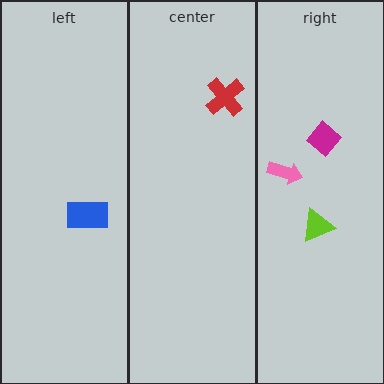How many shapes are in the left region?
1.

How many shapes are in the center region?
1.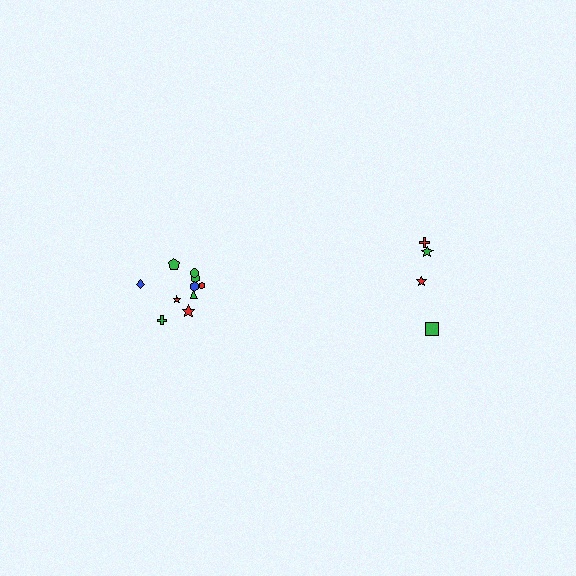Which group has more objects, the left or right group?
The left group.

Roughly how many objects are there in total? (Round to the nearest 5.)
Roughly 15 objects in total.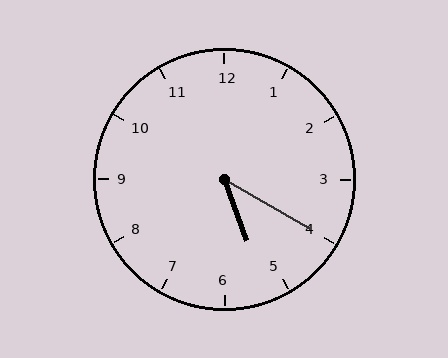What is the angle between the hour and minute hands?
Approximately 40 degrees.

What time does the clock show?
5:20.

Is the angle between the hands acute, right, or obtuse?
It is acute.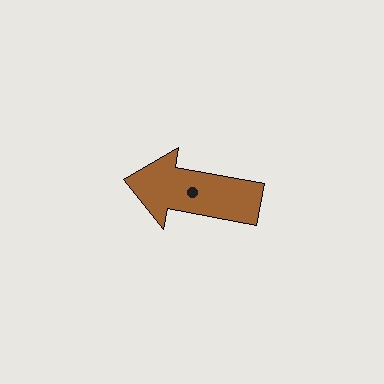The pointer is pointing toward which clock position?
Roughly 9 o'clock.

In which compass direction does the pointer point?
West.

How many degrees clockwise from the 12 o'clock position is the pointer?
Approximately 280 degrees.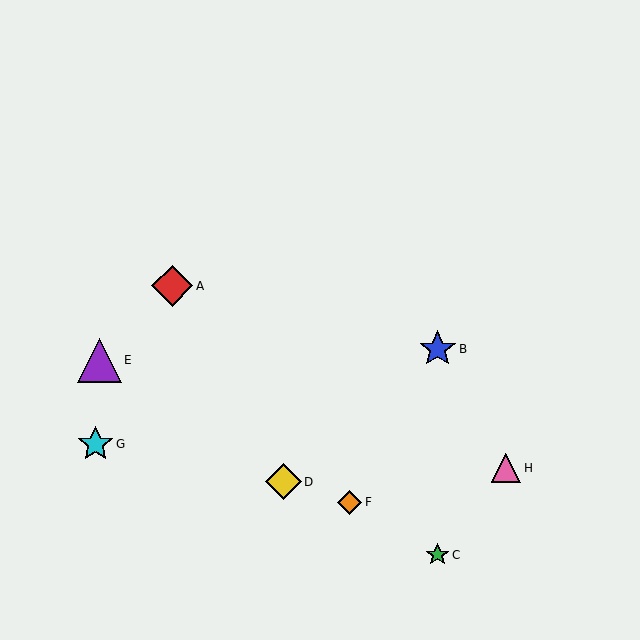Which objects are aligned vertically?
Objects B, C are aligned vertically.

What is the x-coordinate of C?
Object C is at x≈438.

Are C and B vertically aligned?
Yes, both are at x≈438.